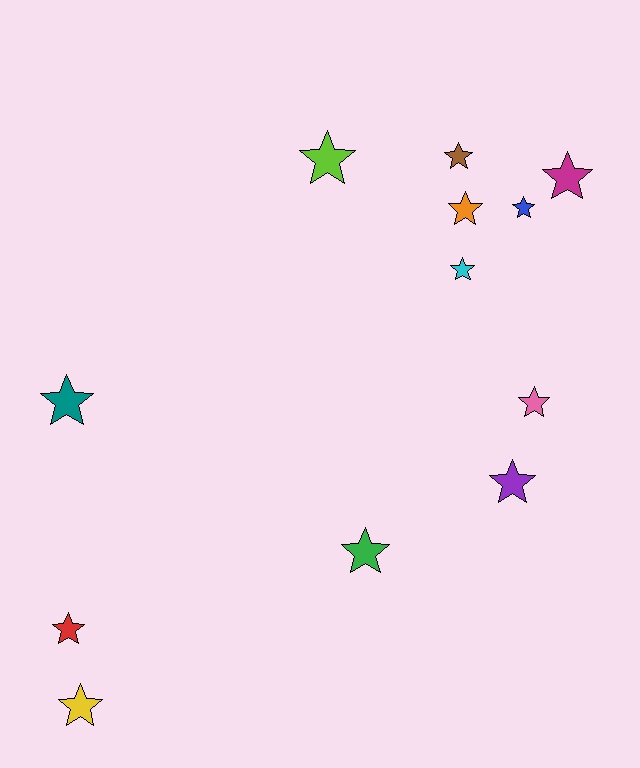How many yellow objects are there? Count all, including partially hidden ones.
There is 1 yellow object.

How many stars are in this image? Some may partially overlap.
There are 12 stars.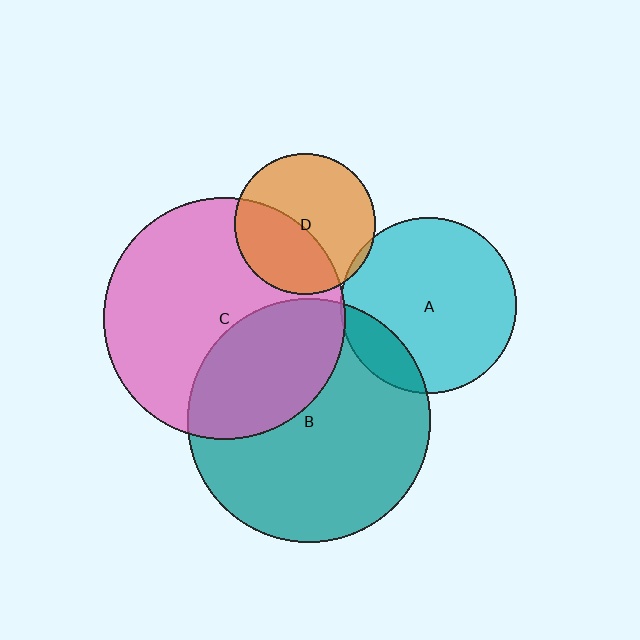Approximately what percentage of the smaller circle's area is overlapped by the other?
Approximately 35%.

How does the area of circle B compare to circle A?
Approximately 1.9 times.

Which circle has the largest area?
Circle B (teal).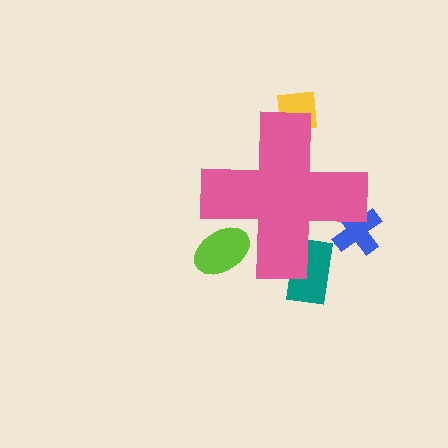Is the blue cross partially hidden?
Yes, the blue cross is partially hidden behind the pink cross.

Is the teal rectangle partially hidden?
Yes, the teal rectangle is partially hidden behind the pink cross.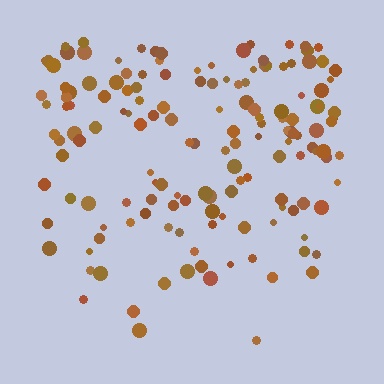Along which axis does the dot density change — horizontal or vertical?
Vertical.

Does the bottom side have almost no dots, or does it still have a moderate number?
Still a moderate number, just noticeably fewer than the top.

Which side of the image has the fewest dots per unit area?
The bottom.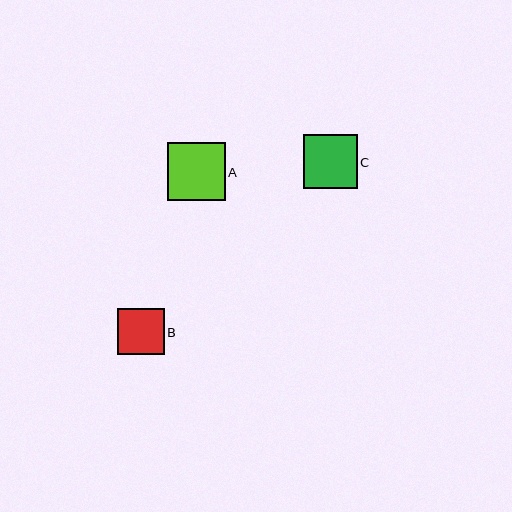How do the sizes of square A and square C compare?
Square A and square C are approximately the same size.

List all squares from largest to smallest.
From largest to smallest: A, C, B.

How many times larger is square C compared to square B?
Square C is approximately 1.2 times the size of square B.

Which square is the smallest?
Square B is the smallest with a size of approximately 47 pixels.